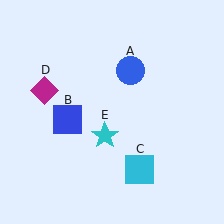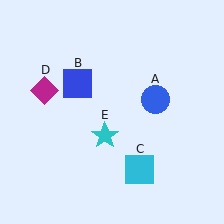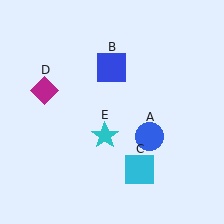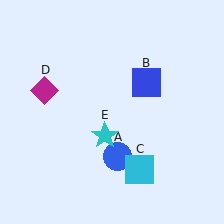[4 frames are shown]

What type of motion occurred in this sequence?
The blue circle (object A), blue square (object B) rotated clockwise around the center of the scene.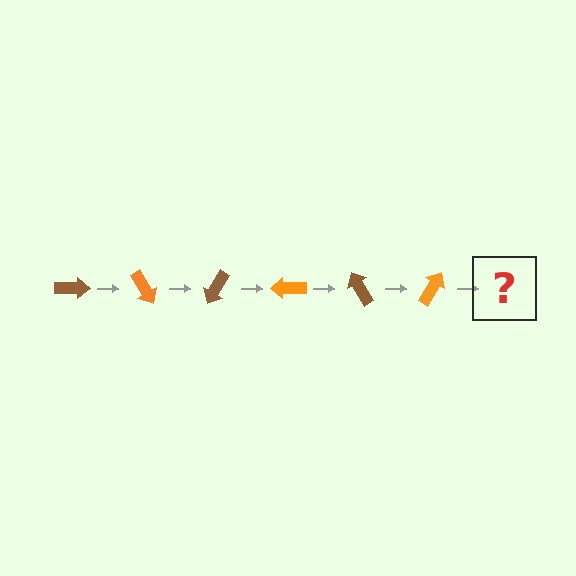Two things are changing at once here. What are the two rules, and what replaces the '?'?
The two rules are that it rotates 60 degrees each step and the color cycles through brown and orange. The '?' should be a brown arrow, rotated 360 degrees from the start.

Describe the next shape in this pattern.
It should be a brown arrow, rotated 360 degrees from the start.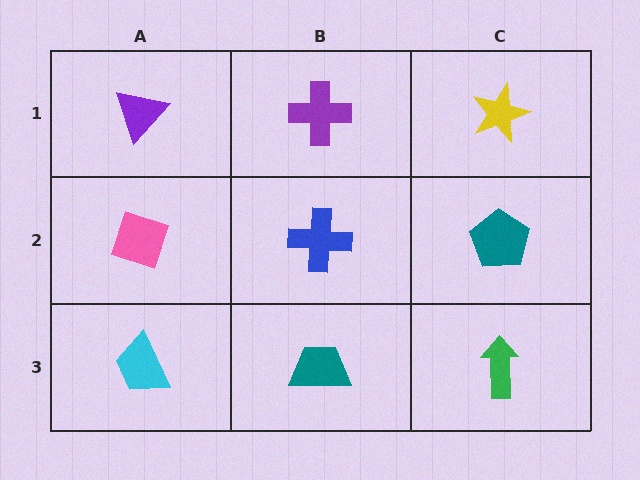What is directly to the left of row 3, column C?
A teal trapezoid.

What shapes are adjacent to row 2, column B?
A purple cross (row 1, column B), a teal trapezoid (row 3, column B), a pink diamond (row 2, column A), a teal pentagon (row 2, column C).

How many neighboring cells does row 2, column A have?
3.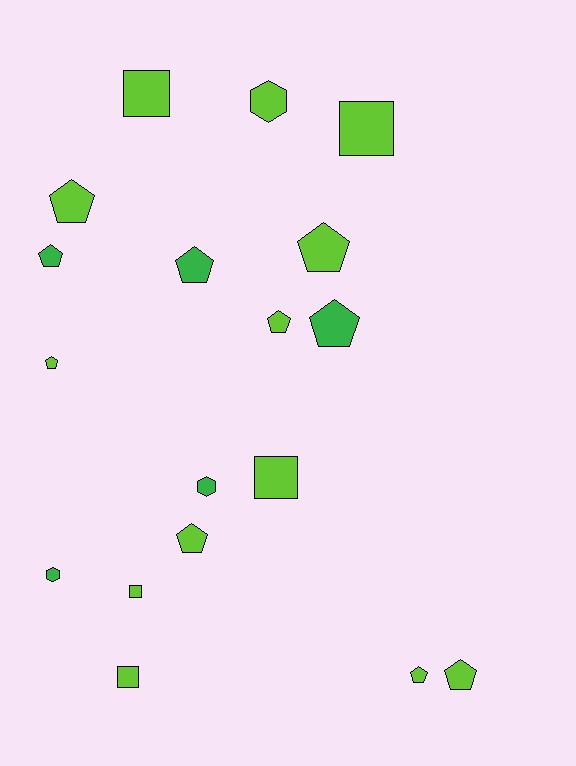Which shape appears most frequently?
Pentagon, with 10 objects.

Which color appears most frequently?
Lime, with 13 objects.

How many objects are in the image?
There are 18 objects.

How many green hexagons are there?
There are 2 green hexagons.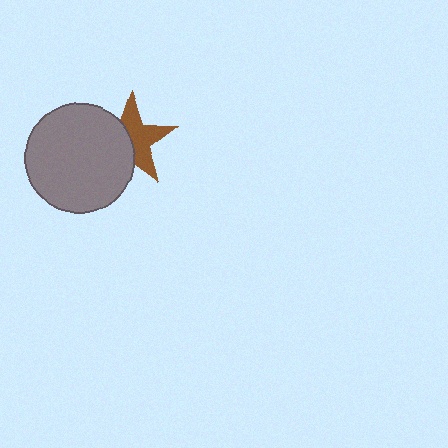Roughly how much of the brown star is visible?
About half of it is visible (roughly 54%).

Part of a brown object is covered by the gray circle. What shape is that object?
It is a star.